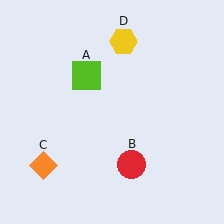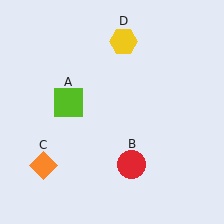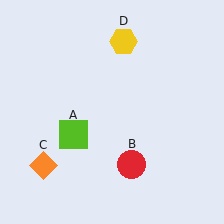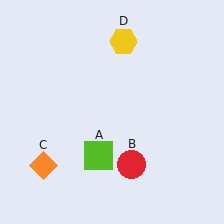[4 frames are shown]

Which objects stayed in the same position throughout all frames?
Red circle (object B) and orange diamond (object C) and yellow hexagon (object D) remained stationary.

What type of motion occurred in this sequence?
The lime square (object A) rotated counterclockwise around the center of the scene.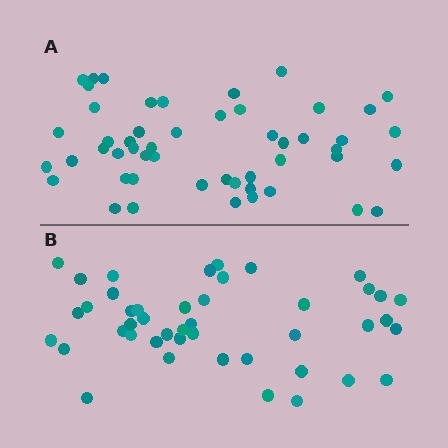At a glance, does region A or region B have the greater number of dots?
Region A (the top region) has more dots.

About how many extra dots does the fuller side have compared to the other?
Region A has roughly 8 or so more dots than region B.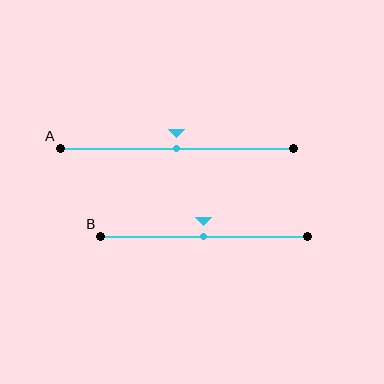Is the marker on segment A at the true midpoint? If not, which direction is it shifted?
Yes, the marker on segment A is at the true midpoint.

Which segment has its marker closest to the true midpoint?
Segment A has its marker closest to the true midpoint.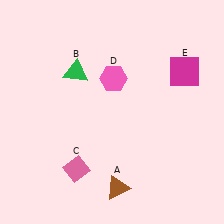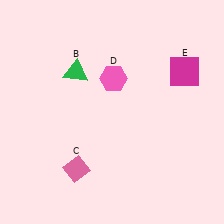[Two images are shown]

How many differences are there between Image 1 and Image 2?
There is 1 difference between the two images.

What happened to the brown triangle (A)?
The brown triangle (A) was removed in Image 2. It was in the bottom-right area of Image 1.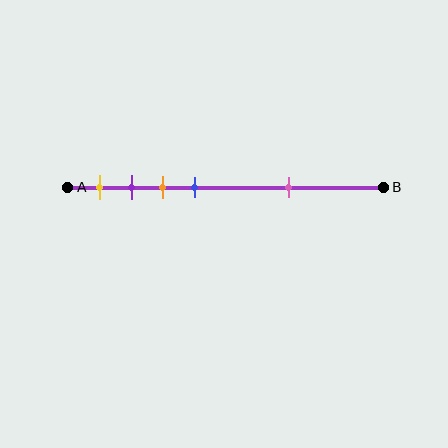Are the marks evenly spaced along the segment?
No, the marks are not evenly spaced.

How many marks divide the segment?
There are 5 marks dividing the segment.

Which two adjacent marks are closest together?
The purple and orange marks are the closest adjacent pair.